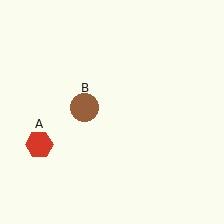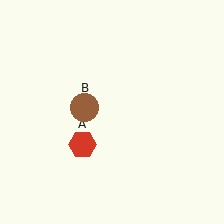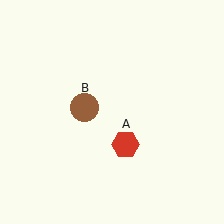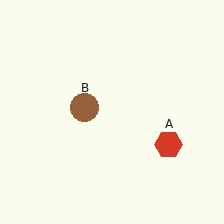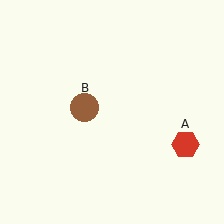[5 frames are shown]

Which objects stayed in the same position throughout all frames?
Brown circle (object B) remained stationary.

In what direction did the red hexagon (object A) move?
The red hexagon (object A) moved right.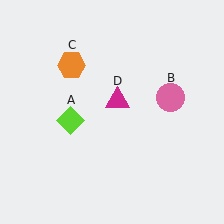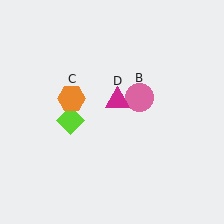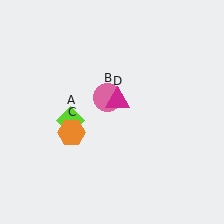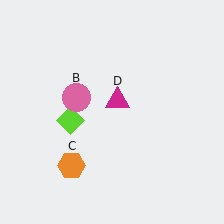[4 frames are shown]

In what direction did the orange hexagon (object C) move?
The orange hexagon (object C) moved down.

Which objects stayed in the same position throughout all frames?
Lime diamond (object A) and magenta triangle (object D) remained stationary.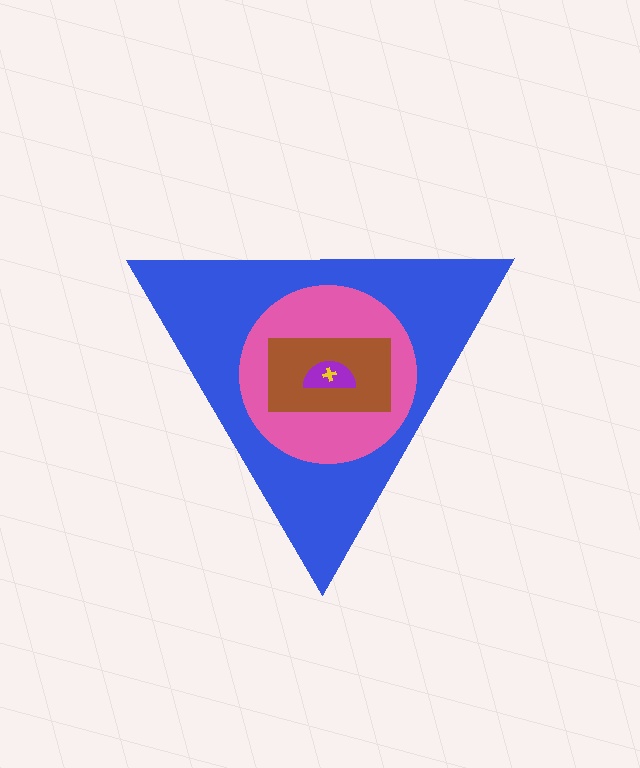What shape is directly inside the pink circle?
The brown rectangle.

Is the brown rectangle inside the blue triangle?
Yes.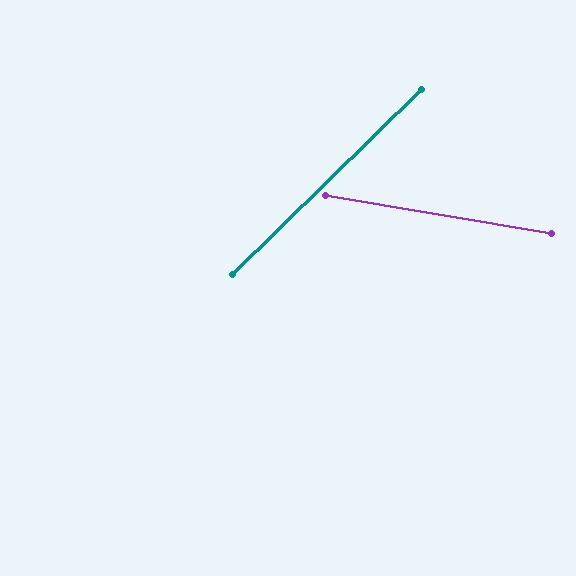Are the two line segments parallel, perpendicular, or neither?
Neither parallel nor perpendicular — they differ by about 54°.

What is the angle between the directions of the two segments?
Approximately 54 degrees.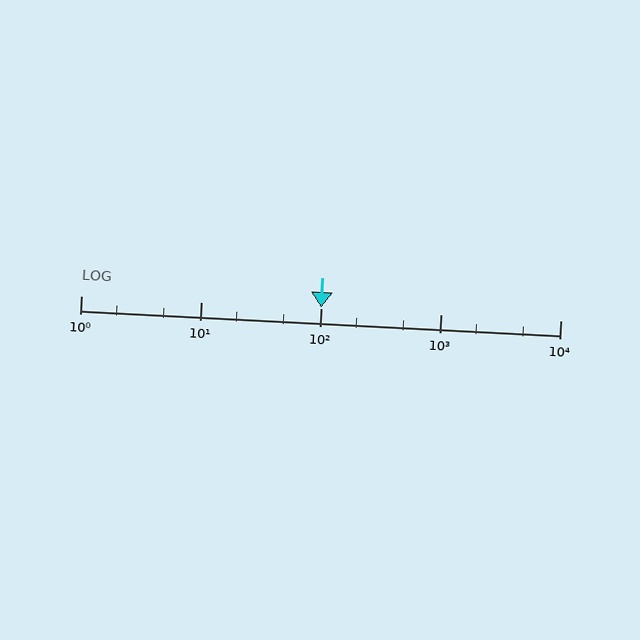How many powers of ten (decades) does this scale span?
The scale spans 4 decades, from 1 to 10000.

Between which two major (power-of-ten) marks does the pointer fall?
The pointer is between 100 and 1000.